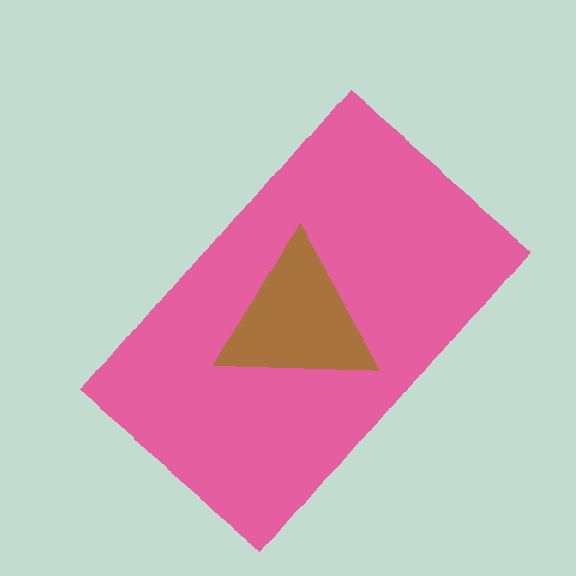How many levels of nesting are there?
2.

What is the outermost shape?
The pink rectangle.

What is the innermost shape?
The brown triangle.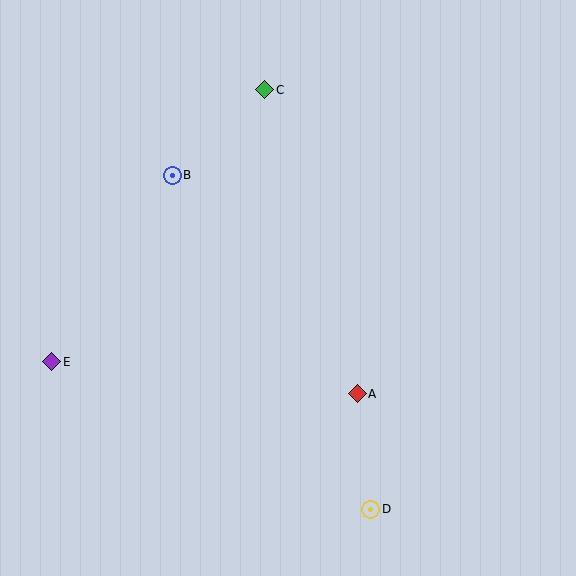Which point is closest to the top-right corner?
Point C is closest to the top-right corner.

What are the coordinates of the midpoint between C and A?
The midpoint between C and A is at (311, 242).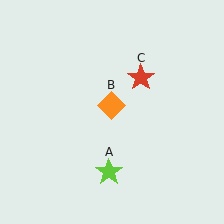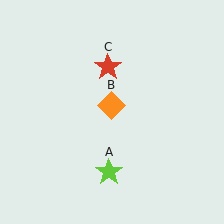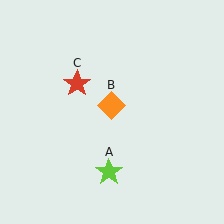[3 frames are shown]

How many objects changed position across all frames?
1 object changed position: red star (object C).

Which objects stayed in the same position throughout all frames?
Lime star (object A) and orange diamond (object B) remained stationary.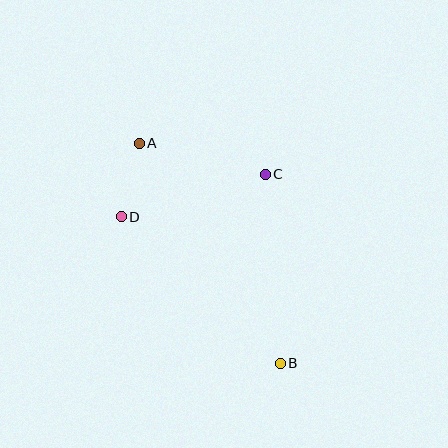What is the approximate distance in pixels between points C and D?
The distance between C and D is approximately 150 pixels.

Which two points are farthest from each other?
Points A and B are farthest from each other.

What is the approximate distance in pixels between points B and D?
The distance between B and D is approximately 216 pixels.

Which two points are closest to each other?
Points A and D are closest to each other.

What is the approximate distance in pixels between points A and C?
The distance between A and C is approximately 130 pixels.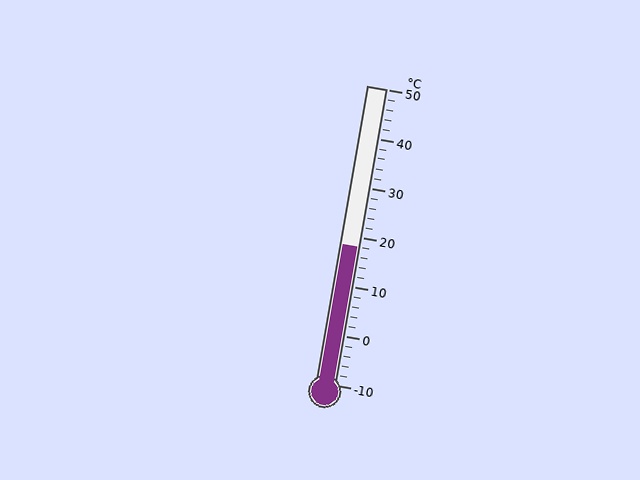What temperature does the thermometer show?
The thermometer shows approximately 18°C.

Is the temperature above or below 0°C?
The temperature is above 0°C.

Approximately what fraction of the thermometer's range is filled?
The thermometer is filled to approximately 45% of its range.